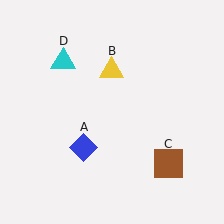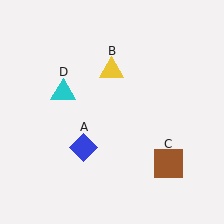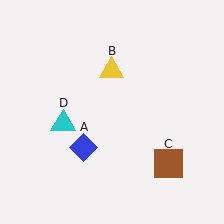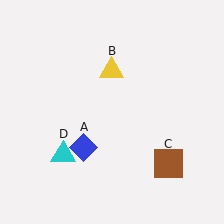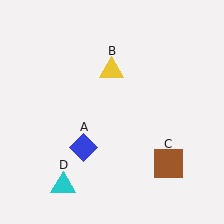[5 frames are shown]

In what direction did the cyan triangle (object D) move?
The cyan triangle (object D) moved down.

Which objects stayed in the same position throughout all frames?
Blue diamond (object A) and yellow triangle (object B) and brown square (object C) remained stationary.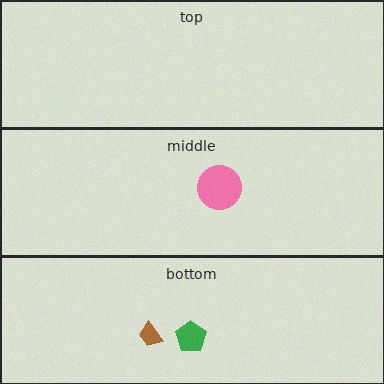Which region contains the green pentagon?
The bottom region.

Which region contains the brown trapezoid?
The bottom region.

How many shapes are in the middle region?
1.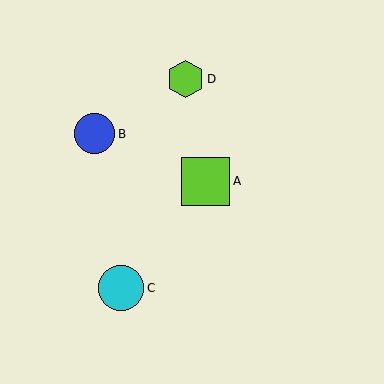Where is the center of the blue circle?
The center of the blue circle is at (95, 134).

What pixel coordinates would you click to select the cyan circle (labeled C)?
Click at (121, 288) to select the cyan circle C.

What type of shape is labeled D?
Shape D is a lime hexagon.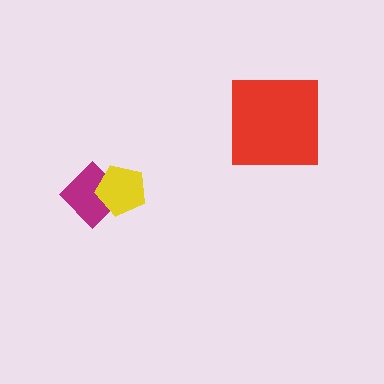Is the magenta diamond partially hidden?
Yes, it is partially covered by another shape.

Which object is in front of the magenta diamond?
The yellow pentagon is in front of the magenta diamond.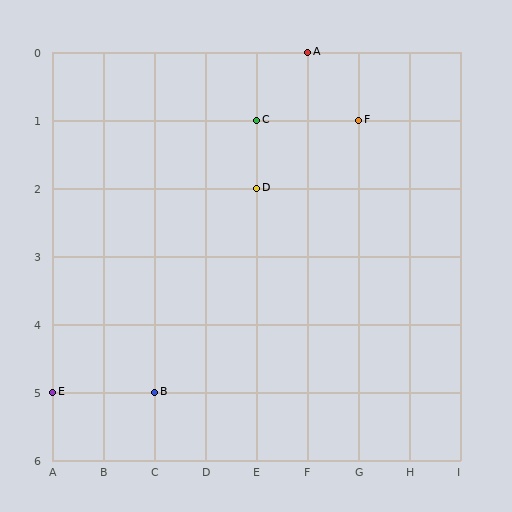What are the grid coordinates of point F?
Point F is at grid coordinates (G, 1).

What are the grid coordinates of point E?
Point E is at grid coordinates (A, 5).